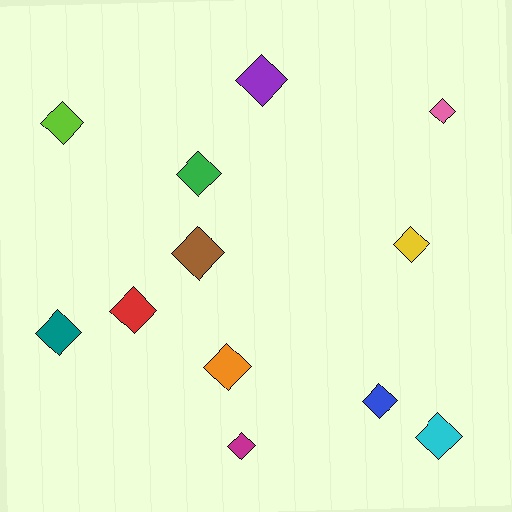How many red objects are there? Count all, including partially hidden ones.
There is 1 red object.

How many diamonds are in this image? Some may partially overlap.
There are 12 diamonds.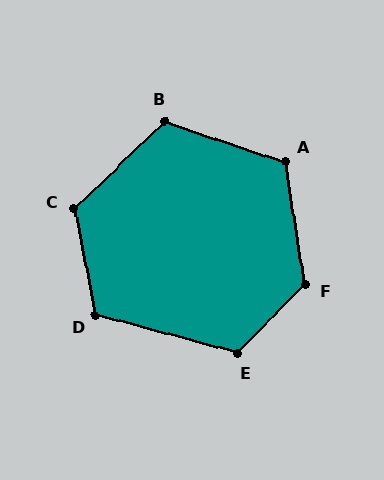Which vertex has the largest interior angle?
F, at approximately 126 degrees.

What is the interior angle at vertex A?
Approximately 118 degrees (obtuse).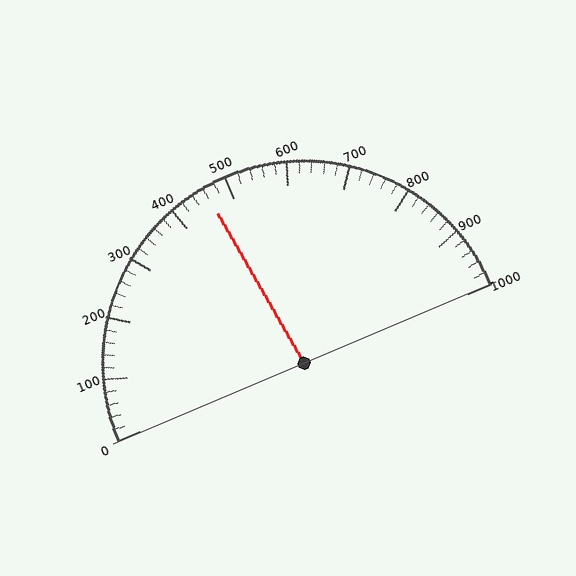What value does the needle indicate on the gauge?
The needle indicates approximately 460.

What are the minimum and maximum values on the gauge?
The gauge ranges from 0 to 1000.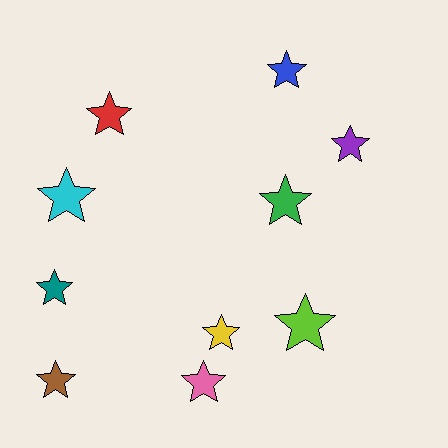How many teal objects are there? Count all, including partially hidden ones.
There is 1 teal object.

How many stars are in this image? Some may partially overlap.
There are 10 stars.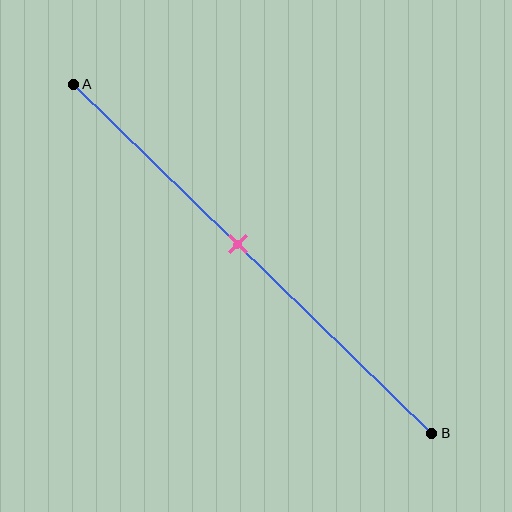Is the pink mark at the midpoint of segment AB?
No, the mark is at about 45% from A, not at the 50% midpoint.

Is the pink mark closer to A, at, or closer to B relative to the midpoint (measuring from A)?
The pink mark is closer to point A than the midpoint of segment AB.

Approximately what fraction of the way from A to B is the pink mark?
The pink mark is approximately 45% of the way from A to B.